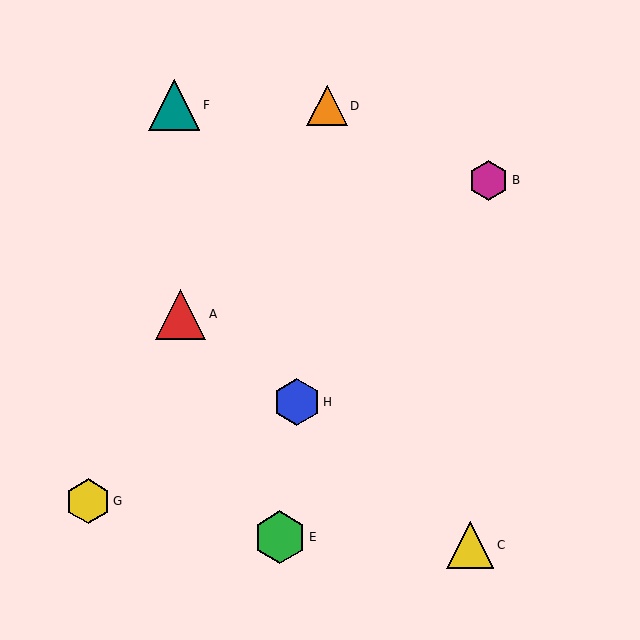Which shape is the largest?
The green hexagon (labeled E) is the largest.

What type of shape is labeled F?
Shape F is a teal triangle.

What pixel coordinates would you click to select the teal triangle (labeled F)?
Click at (174, 105) to select the teal triangle F.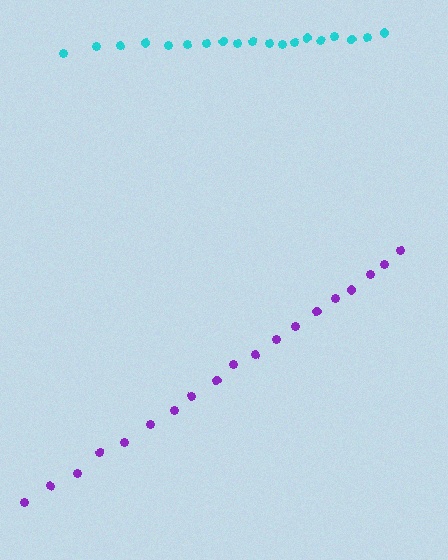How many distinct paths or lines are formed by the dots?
There are 2 distinct paths.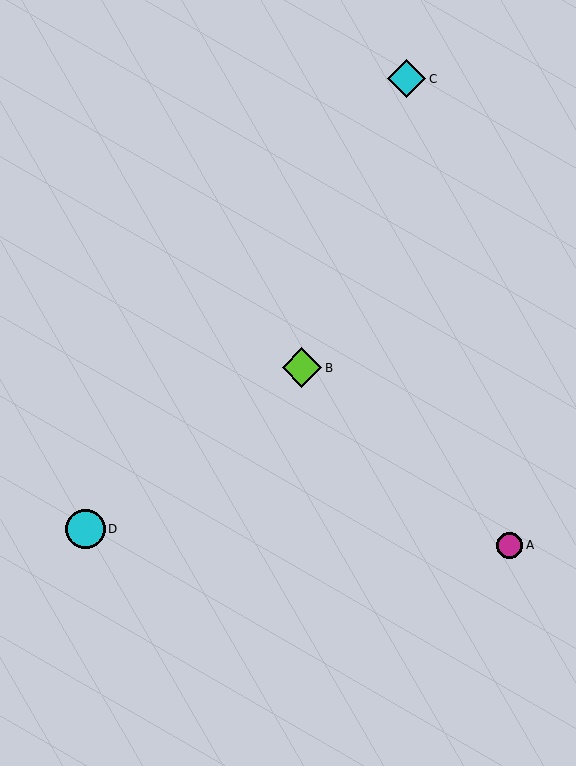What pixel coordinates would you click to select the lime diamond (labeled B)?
Click at (302, 368) to select the lime diamond B.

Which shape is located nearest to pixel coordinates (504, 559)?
The magenta circle (labeled A) at (510, 545) is nearest to that location.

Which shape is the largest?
The lime diamond (labeled B) is the largest.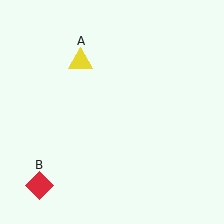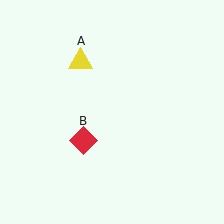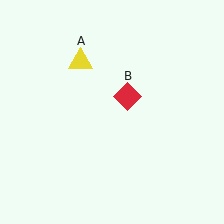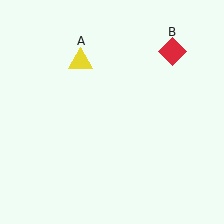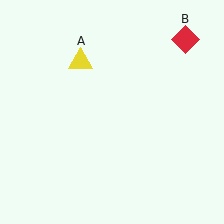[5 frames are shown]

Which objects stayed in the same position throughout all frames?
Yellow triangle (object A) remained stationary.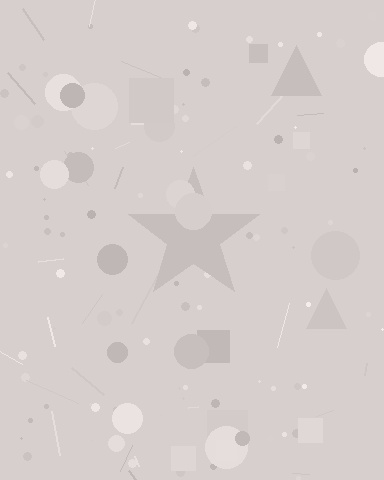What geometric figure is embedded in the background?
A star is embedded in the background.